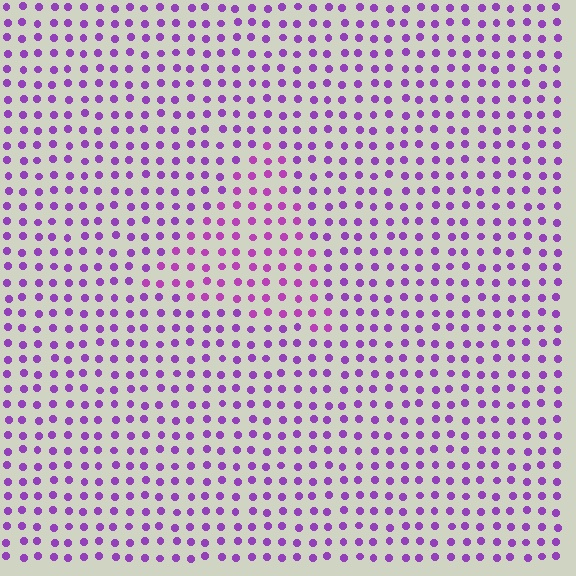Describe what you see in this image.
The image is filled with small purple elements in a uniform arrangement. A triangle-shaped region is visible where the elements are tinted to a slightly different hue, forming a subtle color boundary.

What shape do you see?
I see a triangle.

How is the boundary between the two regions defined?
The boundary is defined purely by a slight shift in hue (about 20 degrees). Spacing, size, and orientation are identical on both sides.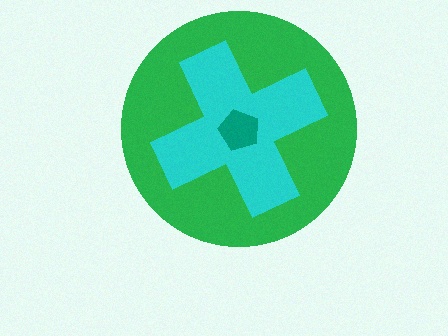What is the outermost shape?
The green circle.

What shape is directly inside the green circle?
The cyan cross.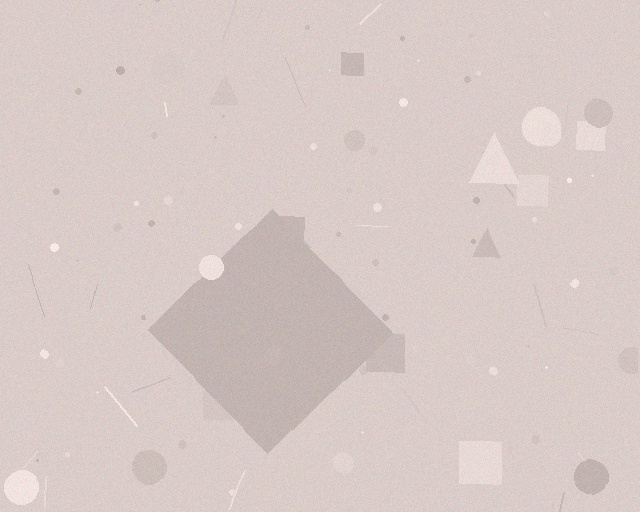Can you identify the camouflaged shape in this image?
The camouflaged shape is a diamond.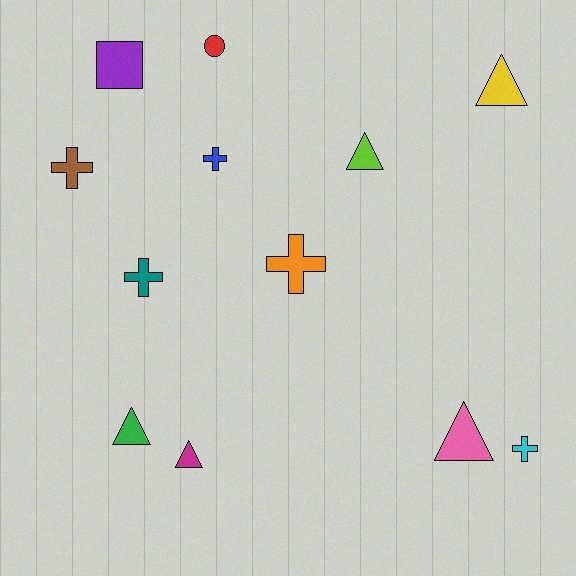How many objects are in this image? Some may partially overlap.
There are 12 objects.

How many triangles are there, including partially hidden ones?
There are 5 triangles.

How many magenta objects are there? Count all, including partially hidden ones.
There is 1 magenta object.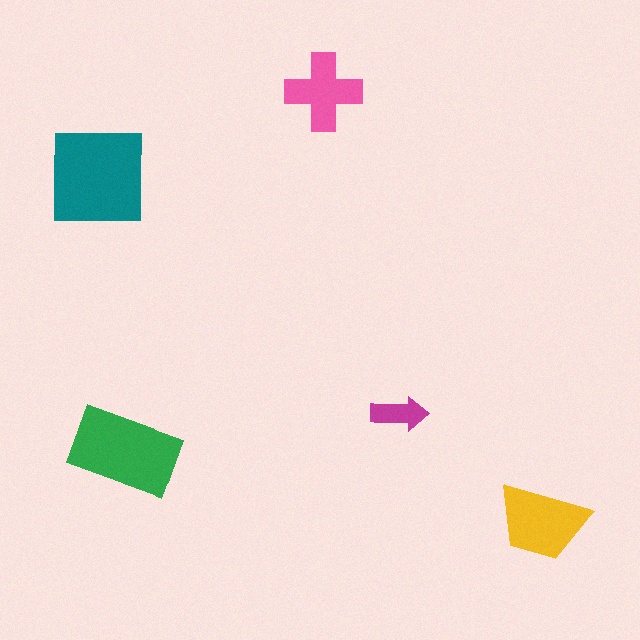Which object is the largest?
The teal square.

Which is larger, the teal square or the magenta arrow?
The teal square.